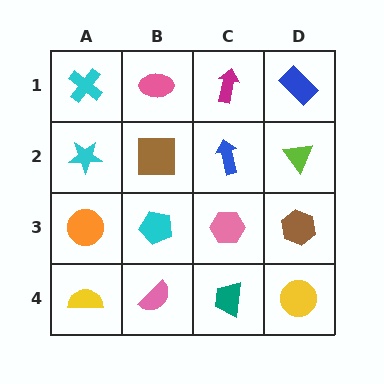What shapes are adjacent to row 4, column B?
A cyan pentagon (row 3, column B), a yellow semicircle (row 4, column A), a teal trapezoid (row 4, column C).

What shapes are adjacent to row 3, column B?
A brown square (row 2, column B), a pink semicircle (row 4, column B), an orange circle (row 3, column A), a pink hexagon (row 3, column C).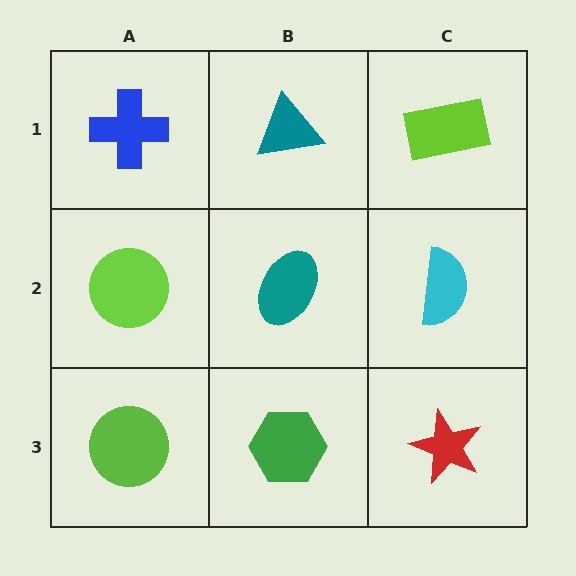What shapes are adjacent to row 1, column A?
A lime circle (row 2, column A), a teal triangle (row 1, column B).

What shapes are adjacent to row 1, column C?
A cyan semicircle (row 2, column C), a teal triangle (row 1, column B).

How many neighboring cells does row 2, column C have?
3.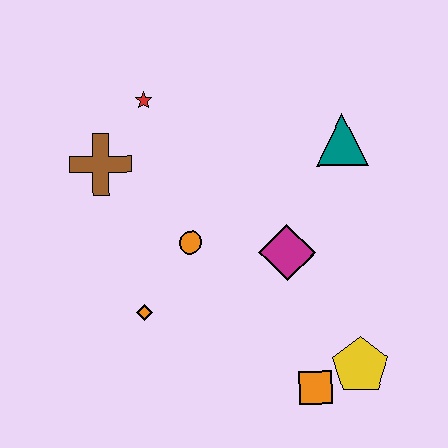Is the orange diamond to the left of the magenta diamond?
Yes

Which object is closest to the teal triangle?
The magenta diamond is closest to the teal triangle.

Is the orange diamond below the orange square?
No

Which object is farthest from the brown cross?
The yellow pentagon is farthest from the brown cross.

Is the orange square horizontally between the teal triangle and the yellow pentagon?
No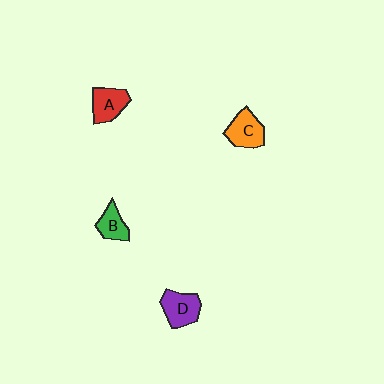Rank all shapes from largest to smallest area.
From largest to smallest: D (purple), C (orange), A (red), B (green).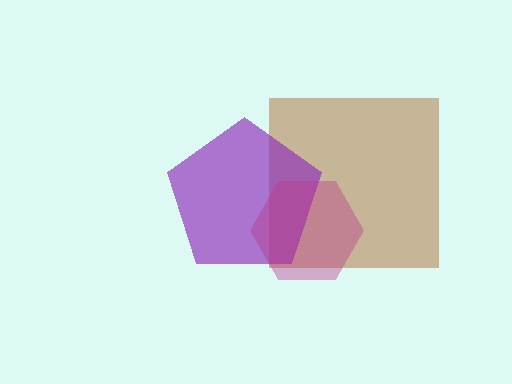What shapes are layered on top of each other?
The layered shapes are: a brown square, a purple pentagon, a magenta hexagon.